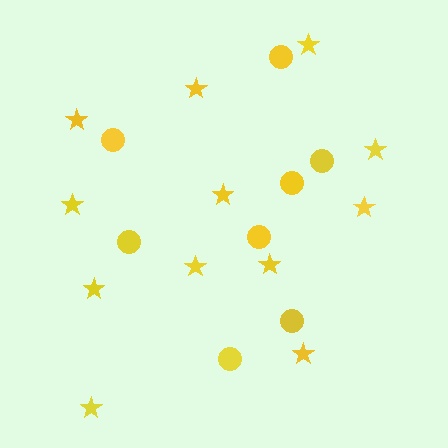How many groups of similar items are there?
There are 2 groups: one group of circles (8) and one group of stars (12).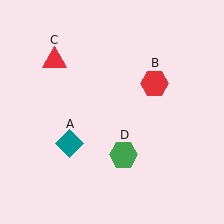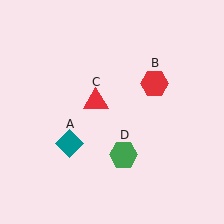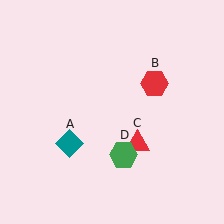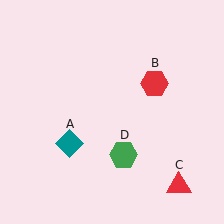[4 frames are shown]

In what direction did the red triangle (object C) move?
The red triangle (object C) moved down and to the right.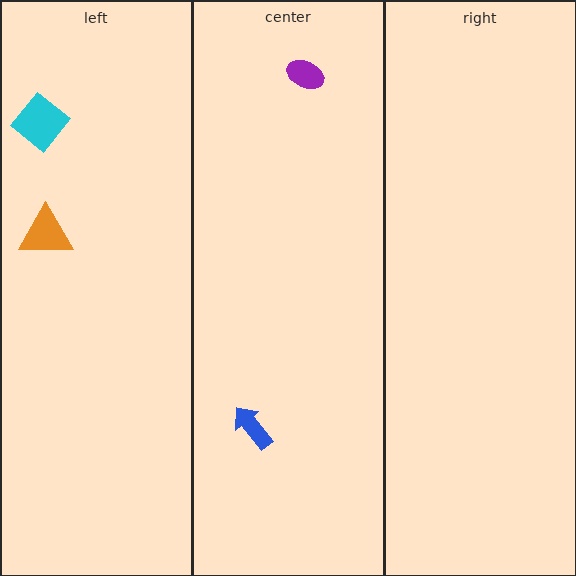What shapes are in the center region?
The purple ellipse, the blue arrow.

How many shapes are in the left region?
2.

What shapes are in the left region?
The cyan diamond, the orange triangle.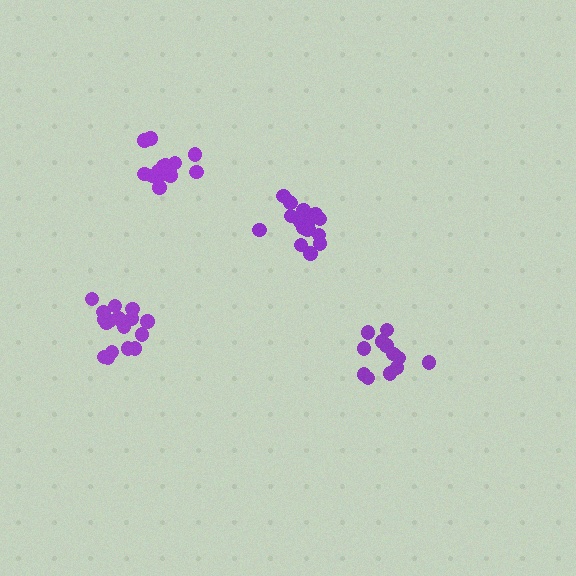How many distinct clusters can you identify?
There are 4 distinct clusters.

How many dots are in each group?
Group 1: 12 dots, Group 2: 18 dots, Group 3: 15 dots, Group 4: 18 dots (63 total).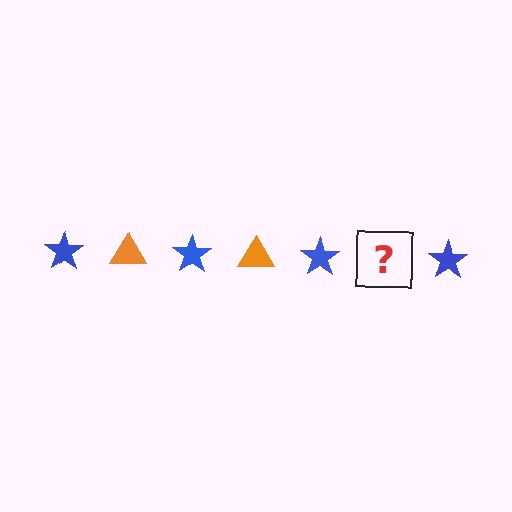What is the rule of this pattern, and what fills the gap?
The rule is that the pattern alternates between blue star and orange triangle. The gap should be filled with an orange triangle.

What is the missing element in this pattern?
The missing element is an orange triangle.